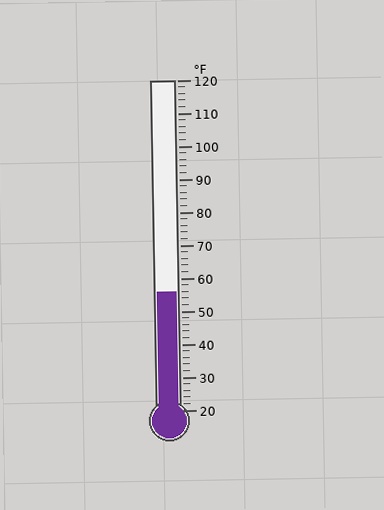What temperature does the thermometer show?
The thermometer shows approximately 56°F.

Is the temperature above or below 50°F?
The temperature is above 50°F.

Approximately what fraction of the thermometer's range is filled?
The thermometer is filled to approximately 35% of its range.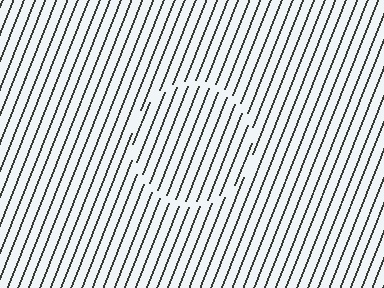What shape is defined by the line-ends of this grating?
An illusory circle. The interior of the shape contains the same grating, shifted by half a period — the contour is defined by the phase discontinuity where line-ends from the inner and outer gratings abut.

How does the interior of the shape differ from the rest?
The interior of the shape contains the same grating, shifted by half a period — the contour is defined by the phase discontinuity where line-ends from the inner and outer gratings abut.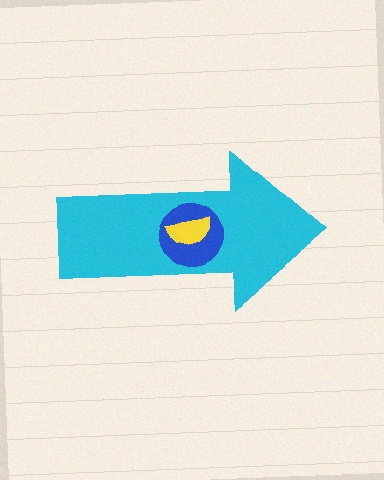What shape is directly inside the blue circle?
The yellow semicircle.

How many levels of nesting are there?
3.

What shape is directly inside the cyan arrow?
The blue circle.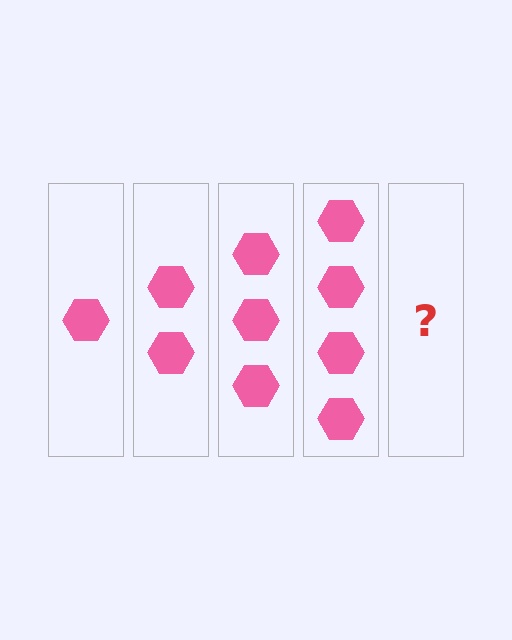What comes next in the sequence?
The next element should be 5 hexagons.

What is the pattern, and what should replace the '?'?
The pattern is that each step adds one more hexagon. The '?' should be 5 hexagons.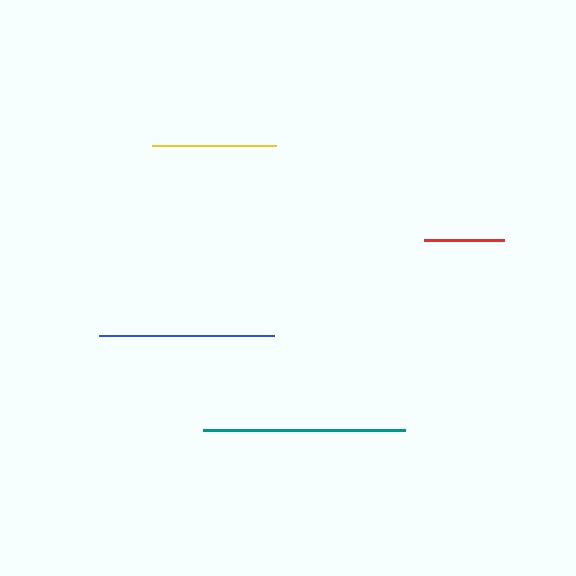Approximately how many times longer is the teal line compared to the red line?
The teal line is approximately 2.5 times the length of the red line.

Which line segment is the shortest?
The red line is the shortest at approximately 80 pixels.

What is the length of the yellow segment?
The yellow segment is approximately 125 pixels long.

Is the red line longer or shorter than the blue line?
The blue line is longer than the red line.